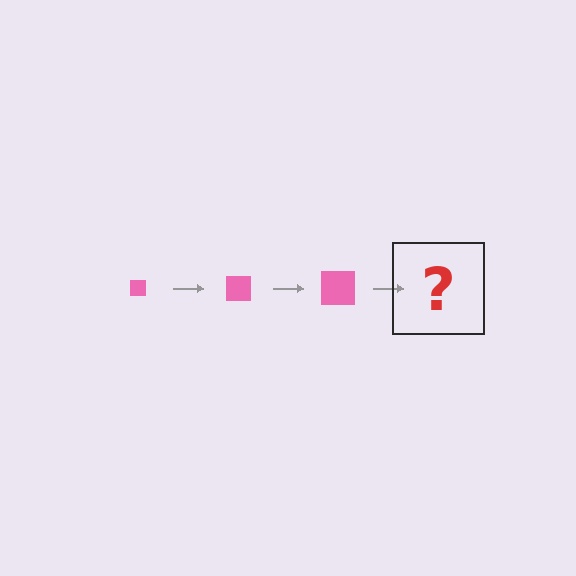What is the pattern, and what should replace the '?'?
The pattern is that the square gets progressively larger each step. The '?' should be a pink square, larger than the previous one.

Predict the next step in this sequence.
The next step is a pink square, larger than the previous one.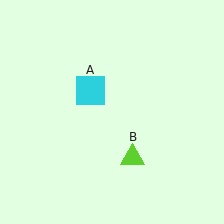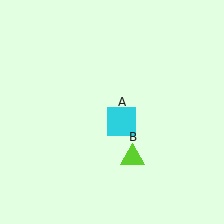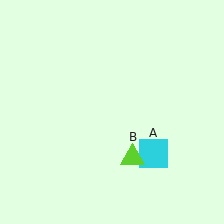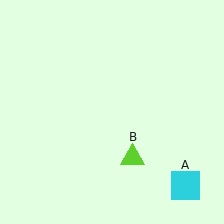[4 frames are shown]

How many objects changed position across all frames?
1 object changed position: cyan square (object A).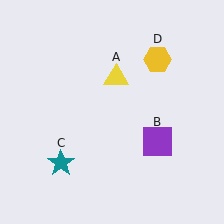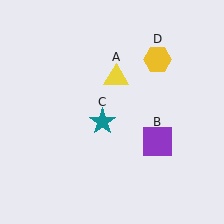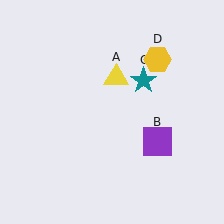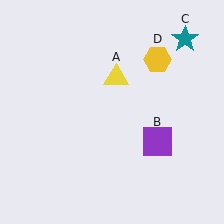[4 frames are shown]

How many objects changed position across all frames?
1 object changed position: teal star (object C).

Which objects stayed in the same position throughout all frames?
Yellow triangle (object A) and purple square (object B) and yellow hexagon (object D) remained stationary.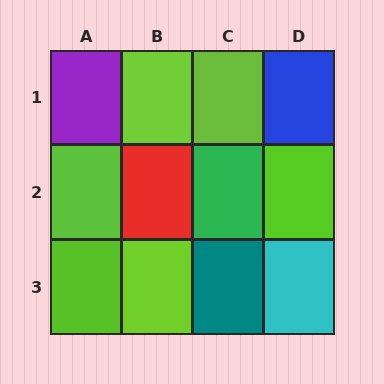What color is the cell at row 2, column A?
Lime.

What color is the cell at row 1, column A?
Purple.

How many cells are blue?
1 cell is blue.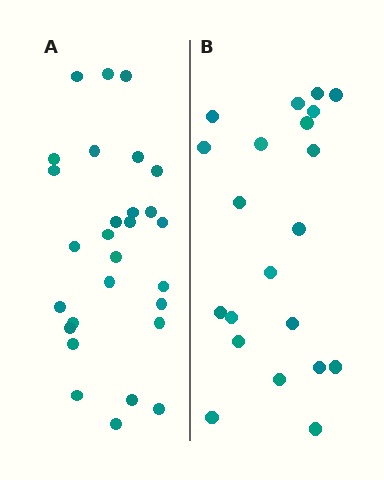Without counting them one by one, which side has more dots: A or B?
Region A (the left region) has more dots.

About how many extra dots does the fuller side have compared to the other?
Region A has roughly 8 or so more dots than region B.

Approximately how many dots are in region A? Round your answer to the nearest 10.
About 30 dots. (The exact count is 28, which rounds to 30.)